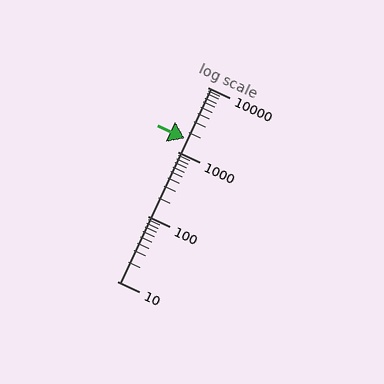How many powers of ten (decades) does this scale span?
The scale spans 3 decades, from 10 to 10000.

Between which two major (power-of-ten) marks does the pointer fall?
The pointer is between 1000 and 10000.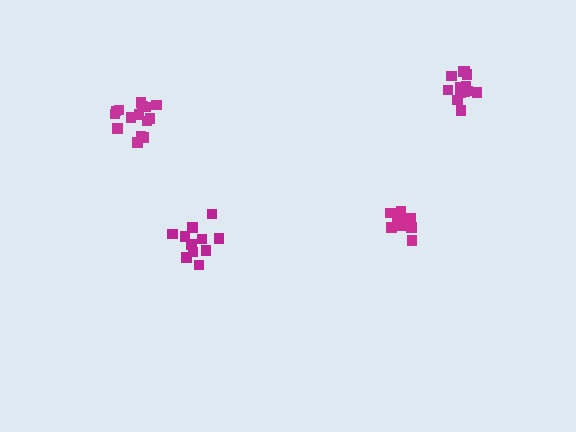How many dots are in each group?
Group 1: 14 dots, Group 2: 16 dots, Group 3: 13 dots, Group 4: 11 dots (54 total).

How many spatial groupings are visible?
There are 4 spatial groupings.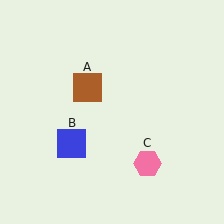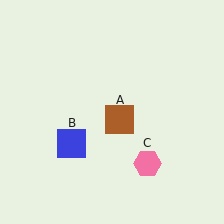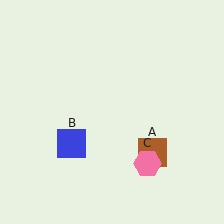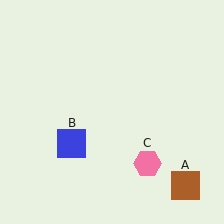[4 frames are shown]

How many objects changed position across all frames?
1 object changed position: brown square (object A).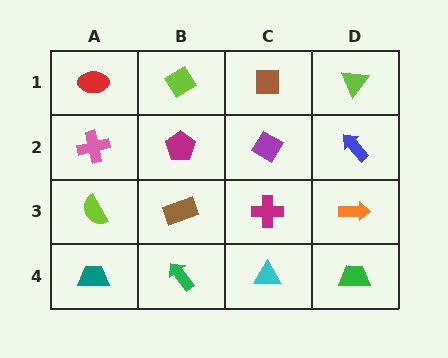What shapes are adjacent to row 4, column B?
A brown rectangle (row 3, column B), a teal trapezoid (row 4, column A), a cyan triangle (row 4, column C).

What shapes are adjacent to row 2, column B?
A lime diamond (row 1, column B), a brown rectangle (row 3, column B), a pink cross (row 2, column A), a purple diamond (row 2, column C).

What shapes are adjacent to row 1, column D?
A blue arrow (row 2, column D), a brown square (row 1, column C).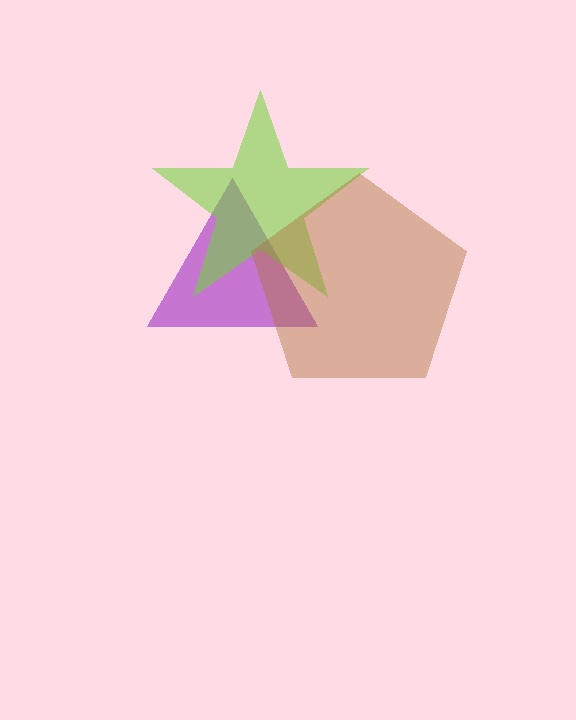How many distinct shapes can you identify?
There are 3 distinct shapes: a purple triangle, a lime star, a brown pentagon.